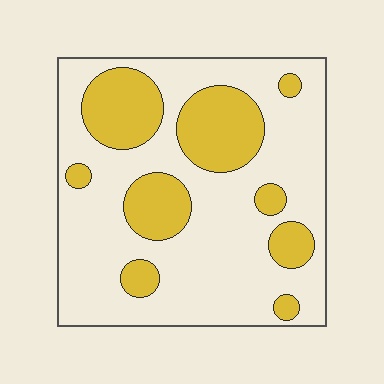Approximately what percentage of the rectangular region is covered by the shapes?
Approximately 30%.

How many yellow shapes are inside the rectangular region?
9.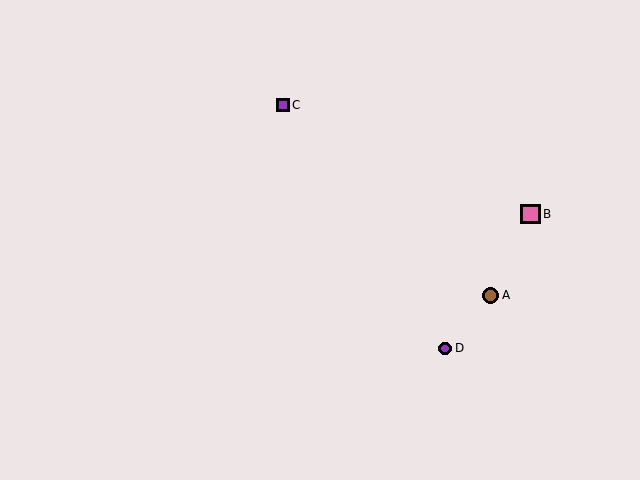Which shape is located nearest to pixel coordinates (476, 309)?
The brown circle (labeled A) at (491, 295) is nearest to that location.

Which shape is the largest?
The pink square (labeled B) is the largest.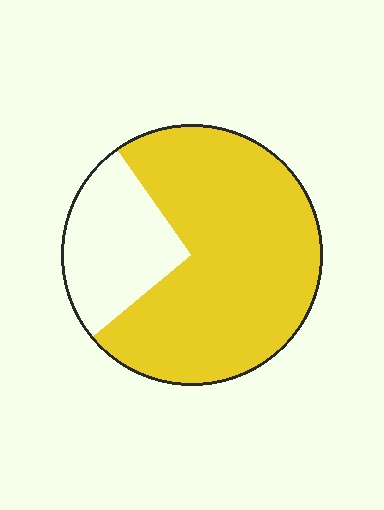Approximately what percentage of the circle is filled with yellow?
Approximately 75%.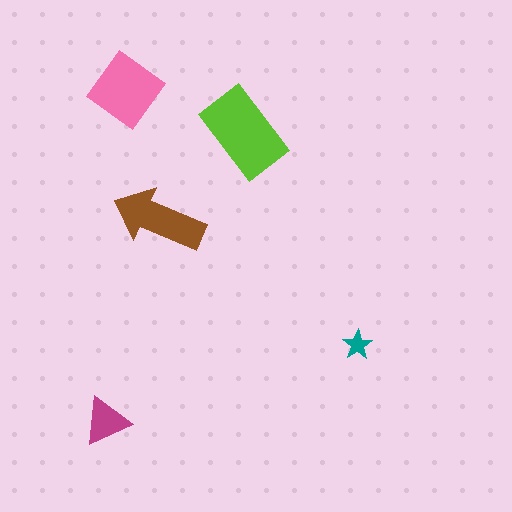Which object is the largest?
The lime rectangle.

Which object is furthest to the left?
The magenta triangle is leftmost.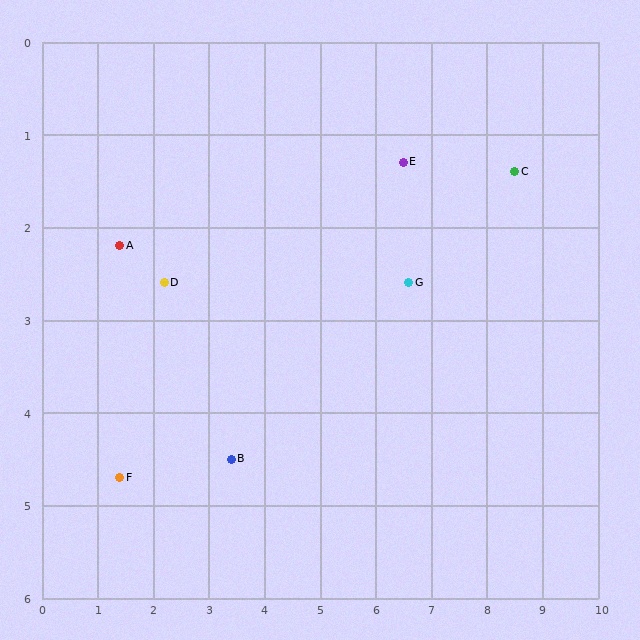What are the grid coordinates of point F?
Point F is at approximately (1.4, 4.7).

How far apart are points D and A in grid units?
Points D and A are about 0.9 grid units apart.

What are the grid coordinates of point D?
Point D is at approximately (2.2, 2.6).